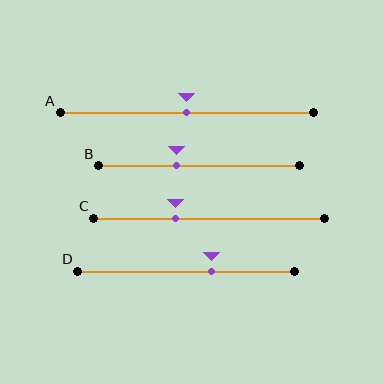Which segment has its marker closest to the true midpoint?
Segment A has its marker closest to the true midpoint.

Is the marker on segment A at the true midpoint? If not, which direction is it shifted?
Yes, the marker on segment A is at the true midpoint.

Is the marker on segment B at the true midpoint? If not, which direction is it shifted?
No, the marker on segment B is shifted to the left by about 11% of the segment length.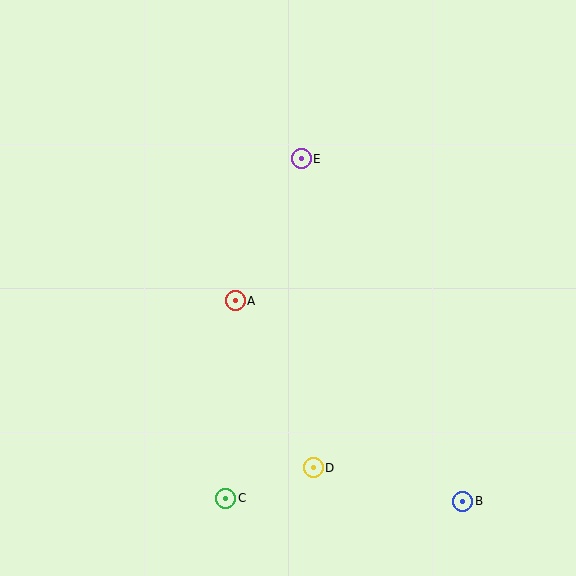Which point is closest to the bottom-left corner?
Point C is closest to the bottom-left corner.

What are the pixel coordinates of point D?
Point D is at (313, 468).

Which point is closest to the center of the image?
Point A at (235, 301) is closest to the center.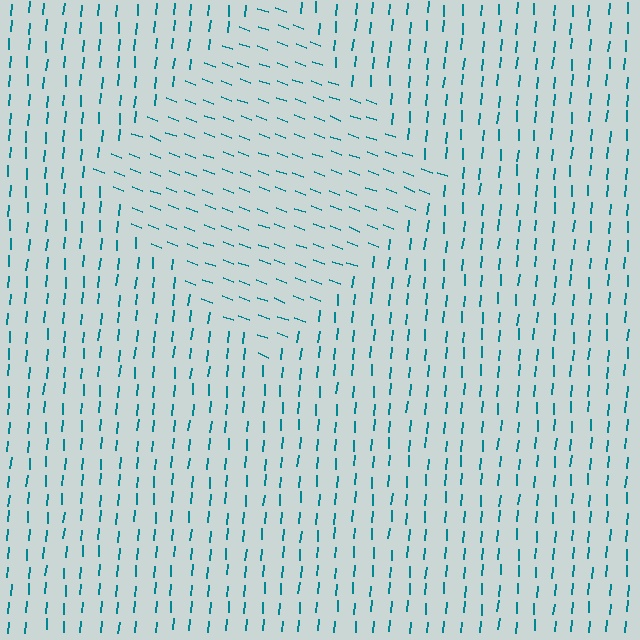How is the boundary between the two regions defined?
The boundary is defined purely by a change in line orientation (approximately 74 degrees difference). All lines are the same color and thickness.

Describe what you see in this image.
The image is filled with small teal line segments. A diamond region in the image has lines oriented differently from the surrounding lines, creating a visible texture boundary.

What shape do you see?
I see a diamond.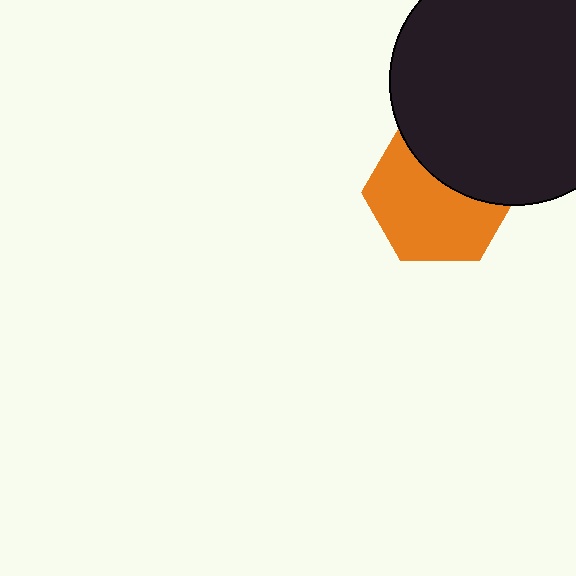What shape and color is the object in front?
The object in front is a black circle.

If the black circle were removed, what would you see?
You would see the complete orange hexagon.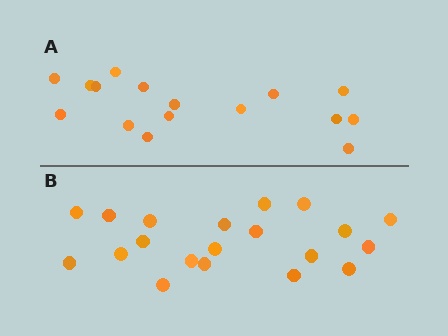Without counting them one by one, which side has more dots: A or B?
Region B (the bottom region) has more dots.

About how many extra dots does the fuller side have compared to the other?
Region B has about 4 more dots than region A.